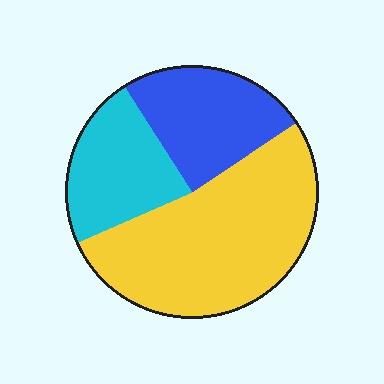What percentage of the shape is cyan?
Cyan takes up between a sixth and a third of the shape.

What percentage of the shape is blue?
Blue covers about 25% of the shape.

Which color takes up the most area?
Yellow, at roughly 55%.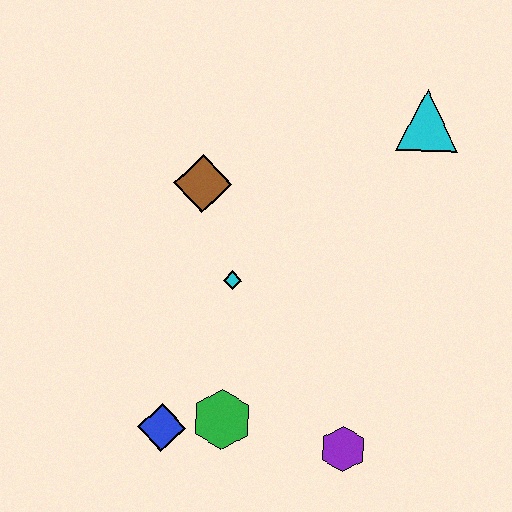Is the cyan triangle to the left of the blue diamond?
No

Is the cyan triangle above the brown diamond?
Yes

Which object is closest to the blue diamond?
The green hexagon is closest to the blue diamond.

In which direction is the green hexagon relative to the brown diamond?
The green hexagon is below the brown diamond.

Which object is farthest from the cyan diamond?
The cyan triangle is farthest from the cyan diamond.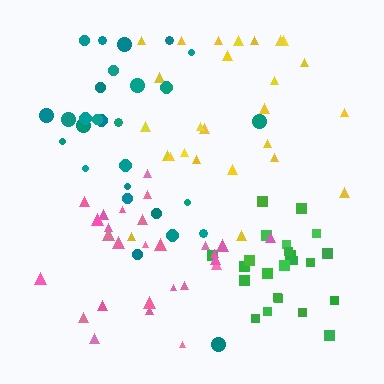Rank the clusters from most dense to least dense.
green, pink, teal, yellow.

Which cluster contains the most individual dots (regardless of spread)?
Teal (28).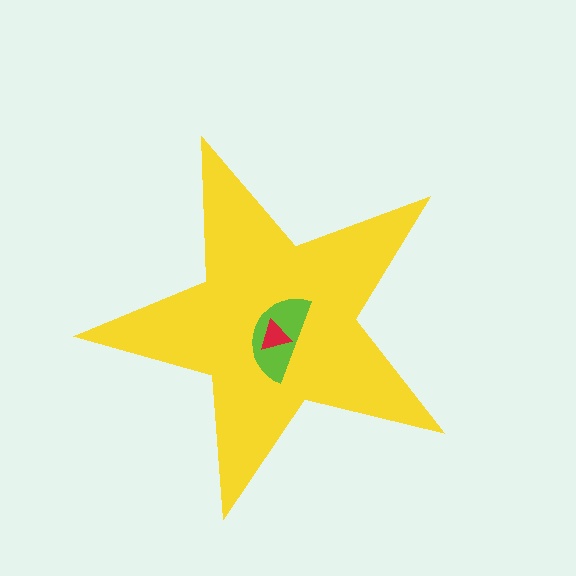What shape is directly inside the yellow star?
The lime semicircle.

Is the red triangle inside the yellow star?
Yes.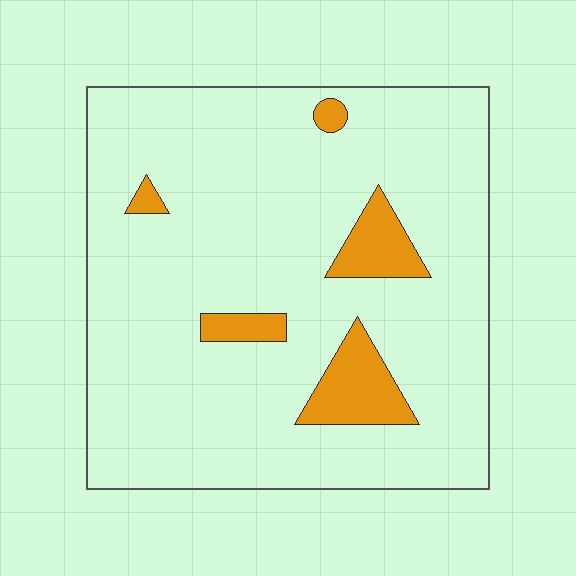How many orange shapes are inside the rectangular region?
5.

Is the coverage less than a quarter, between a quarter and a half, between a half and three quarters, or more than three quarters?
Less than a quarter.